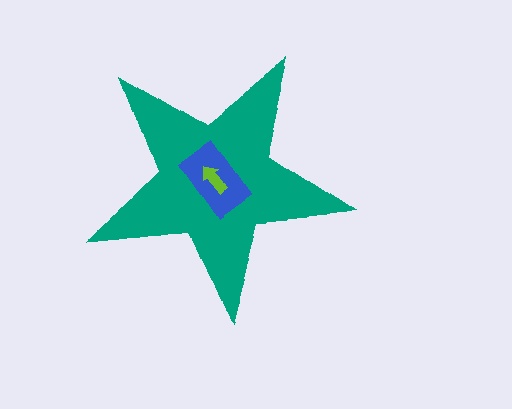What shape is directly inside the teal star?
The blue rectangle.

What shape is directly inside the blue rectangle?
The lime arrow.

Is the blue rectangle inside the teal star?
Yes.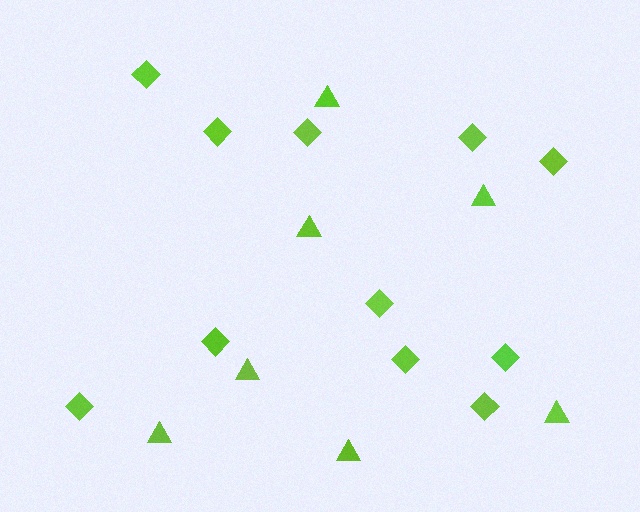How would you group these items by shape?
There are 2 groups: one group of triangles (7) and one group of diamonds (11).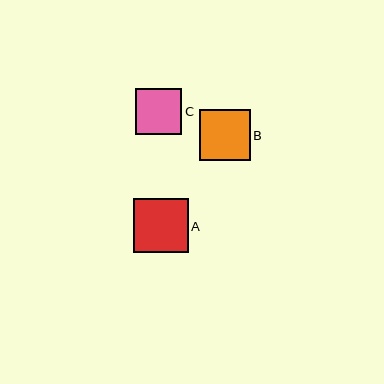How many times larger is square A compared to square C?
Square A is approximately 1.2 times the size of square C.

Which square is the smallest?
Square C is the smallest with a size of approximately 46 pixels.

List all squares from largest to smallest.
From largest to smallest: A, B, C.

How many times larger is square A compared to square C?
Square A is approximately 1.2 times the size of square C.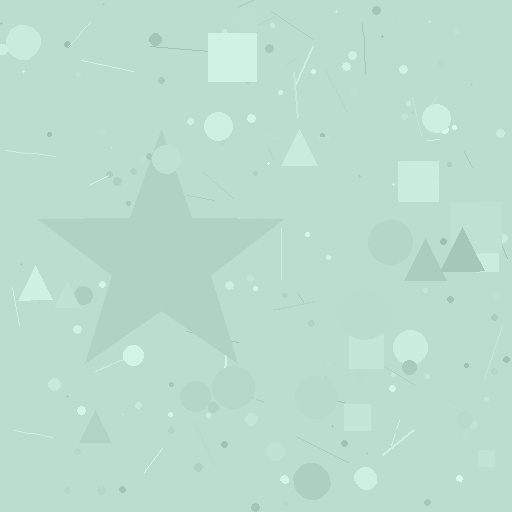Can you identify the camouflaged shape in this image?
The camouflaged shape is a star.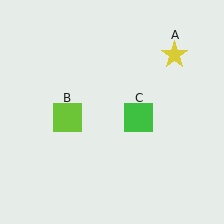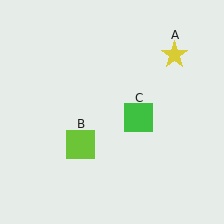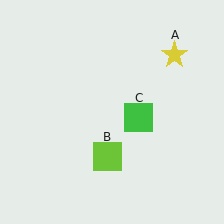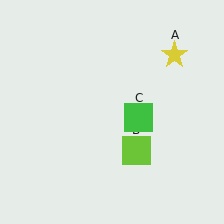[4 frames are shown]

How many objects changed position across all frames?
1 object changed position: lime square (object B).